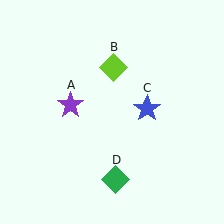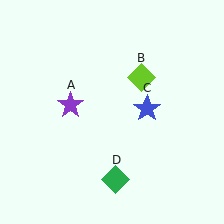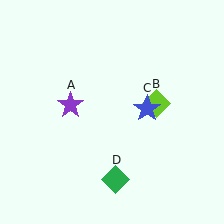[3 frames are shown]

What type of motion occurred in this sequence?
The lime diamond (object B) rotated clockwise around the center of the scene.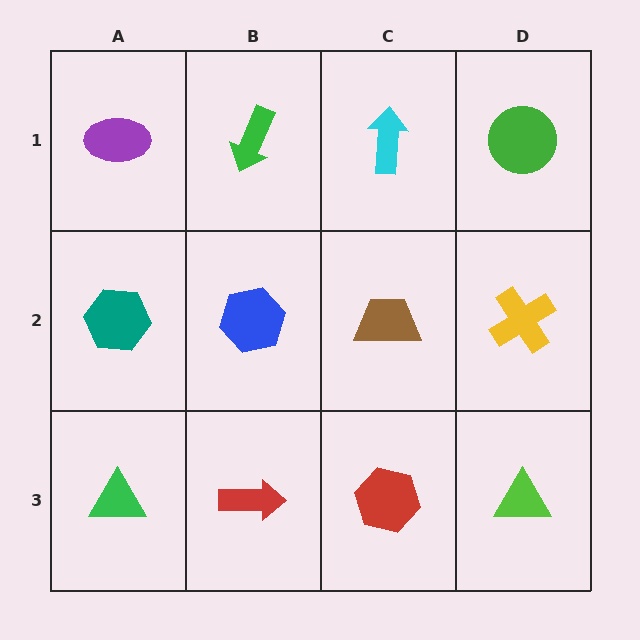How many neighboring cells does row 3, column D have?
2.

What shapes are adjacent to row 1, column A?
A teal hexagon (row 2, column A), a green arrow (row 1, column B).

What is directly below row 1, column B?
A blue hexagon.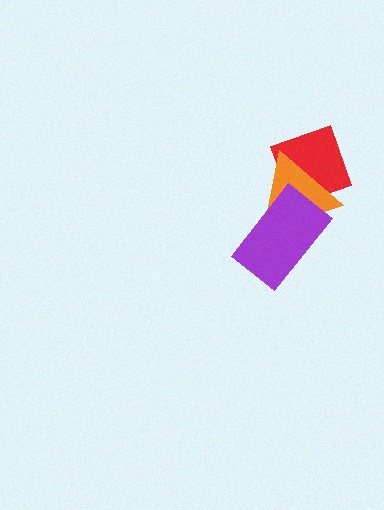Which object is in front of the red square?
The orange triangle is in front of the red square.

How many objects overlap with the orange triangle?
2 objects overlap with the orange triangle.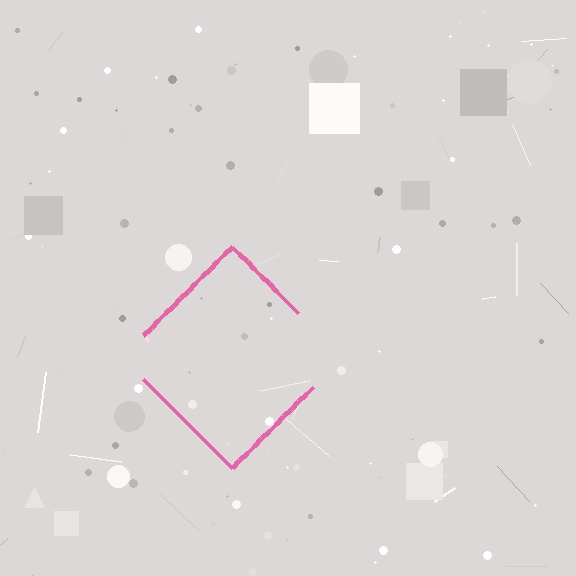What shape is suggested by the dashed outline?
The dashed outline suggests a diamond.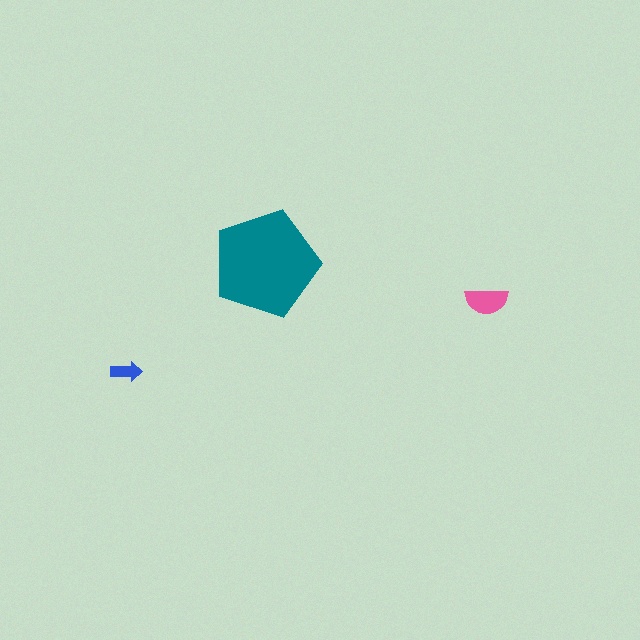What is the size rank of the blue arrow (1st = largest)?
3rd.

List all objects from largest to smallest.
The teal pentagon, the pink semicircle, the blue arrow.